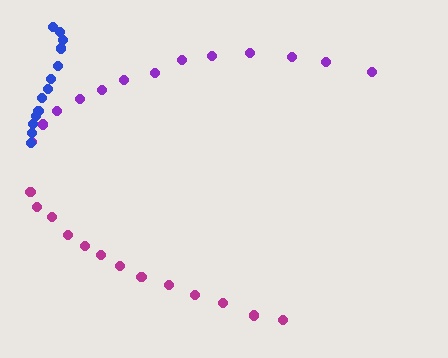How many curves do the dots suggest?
There are 3 distinct paths.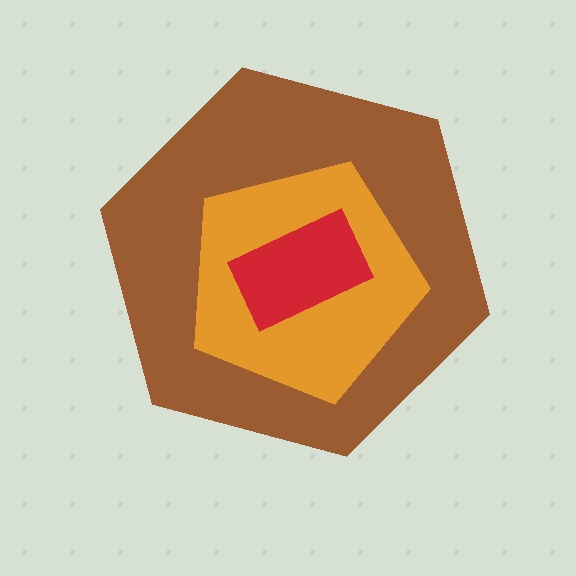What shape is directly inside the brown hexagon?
The orange pentagon.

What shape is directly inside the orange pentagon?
The red rectangle.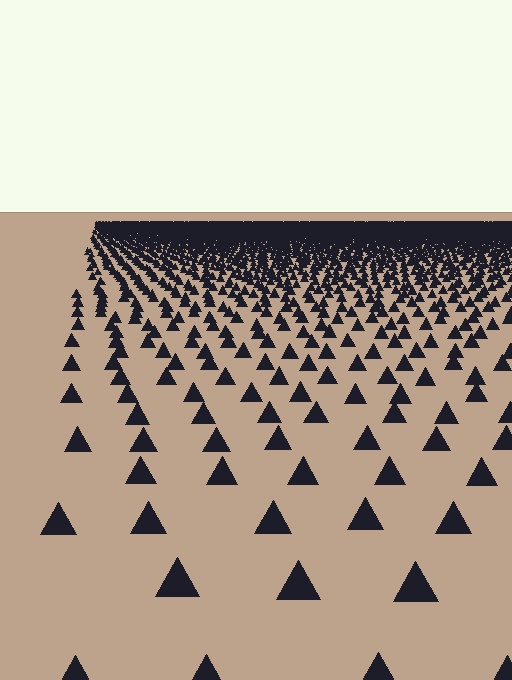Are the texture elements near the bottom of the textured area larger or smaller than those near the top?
Larger. Near the bottom, elements are closer to the viewer and appear at a bigger on-screen size.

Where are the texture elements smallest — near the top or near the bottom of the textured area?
Near the top.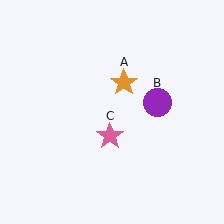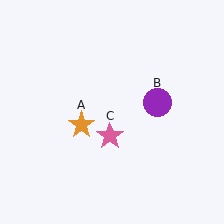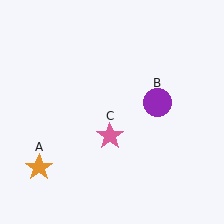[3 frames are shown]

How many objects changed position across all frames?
1 object changed position: orange star (object A).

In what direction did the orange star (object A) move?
The orange star (object A) moved down and to the left.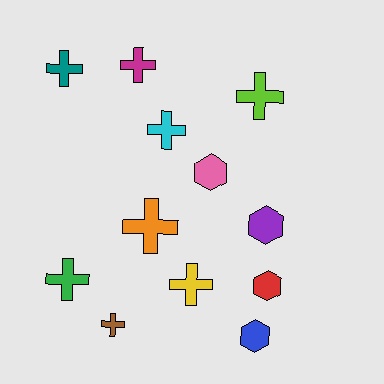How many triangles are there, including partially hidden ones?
There are no triangles.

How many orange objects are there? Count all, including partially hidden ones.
There is 1 orange object.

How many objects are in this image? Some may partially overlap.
There are 12 objects.